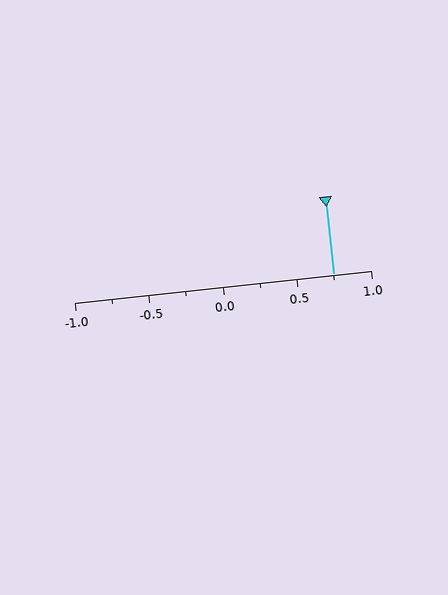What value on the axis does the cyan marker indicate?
The marker indicates approximately 0.75.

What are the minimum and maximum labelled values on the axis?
The axis runs from -1.0 to 1.0.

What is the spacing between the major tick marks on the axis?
The major ticks are spaced 0.5 apart.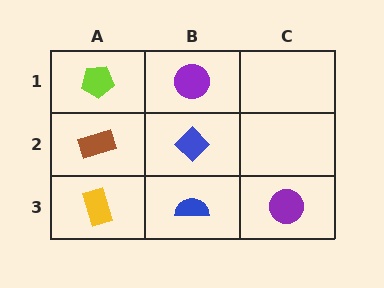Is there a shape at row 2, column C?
No, that cell is empty.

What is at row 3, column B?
A blue semicircle.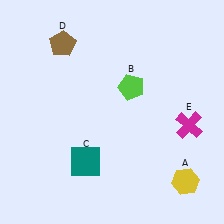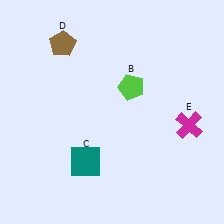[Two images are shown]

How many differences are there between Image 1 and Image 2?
There is 1 difference between the two images.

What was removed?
The yellow hexagon (A) was removed in Image 2.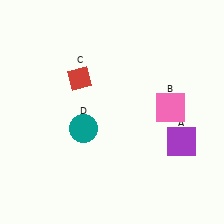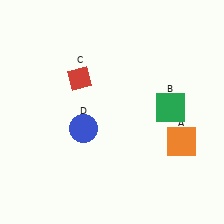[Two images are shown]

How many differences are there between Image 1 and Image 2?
There are 3 differences between the two images.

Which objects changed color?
A changed from purple to orange. B changed from pink to green. D changed from teal to blue.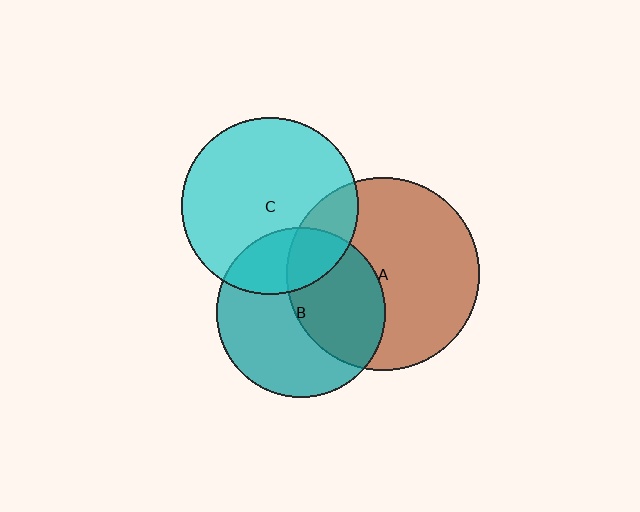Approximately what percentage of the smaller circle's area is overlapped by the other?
Approximately 45%.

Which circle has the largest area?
Circle A (brown).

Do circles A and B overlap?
Yes.